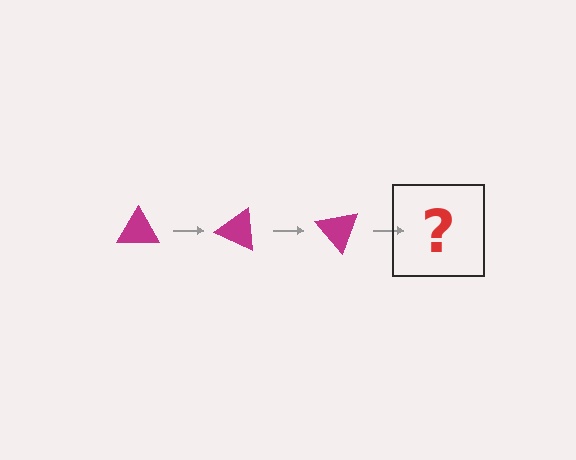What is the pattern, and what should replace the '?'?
The pattern is that the triangle rotates 25 degrees each step. The '?' should be a magenta triangle rotated 75 degrees.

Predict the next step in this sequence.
The next step is a magenta triangle rotated 75 degrees.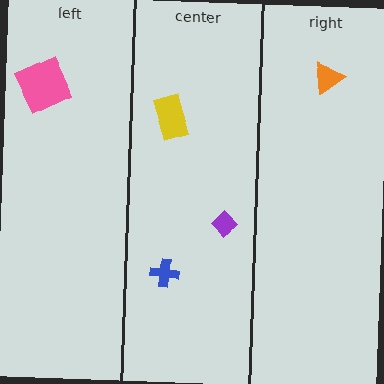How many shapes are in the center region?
3.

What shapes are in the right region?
The orange triangle.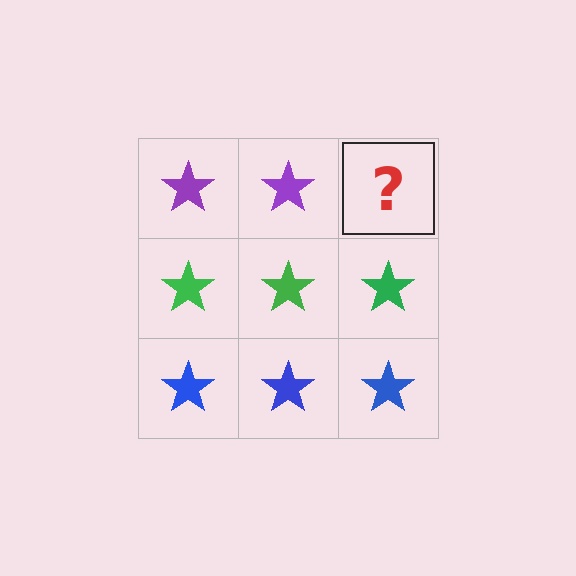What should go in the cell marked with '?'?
The missing cell should contain a purple star.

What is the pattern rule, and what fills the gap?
The rule is that each row has a consistent color. The gap should be filled with a purple star.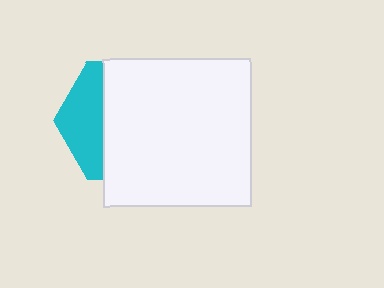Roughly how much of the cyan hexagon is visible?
A small part of it is visible (roughly 32%).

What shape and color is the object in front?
The object in front is a white square.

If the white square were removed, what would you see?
You would see the complete cyan hexagon.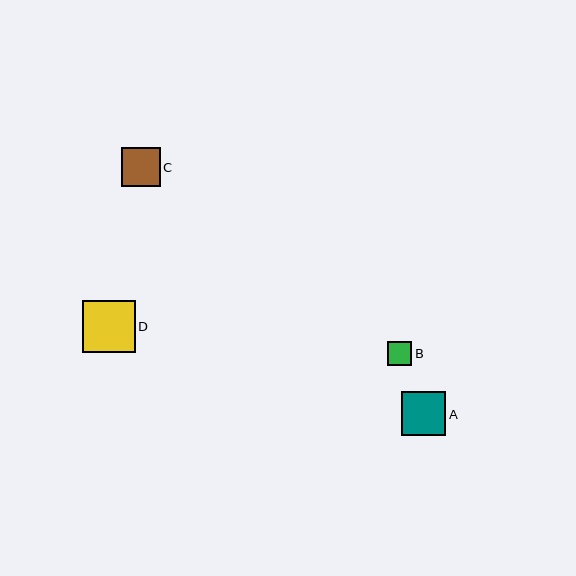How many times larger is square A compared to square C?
Square A is approximately 1.1 times the size of square C.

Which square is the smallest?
Square B is the smallest with a size of approximately 24 pixels.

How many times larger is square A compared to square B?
Square A is approximately 1.8 times the size of square B.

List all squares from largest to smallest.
From largest to smallest: D, A, C, B.